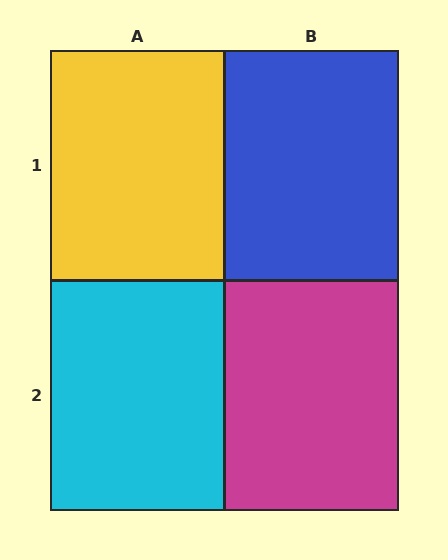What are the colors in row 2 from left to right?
Cyan, magenta.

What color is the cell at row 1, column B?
Blue.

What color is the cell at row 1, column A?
Yellow.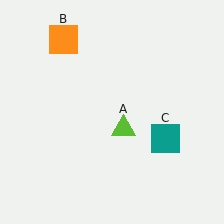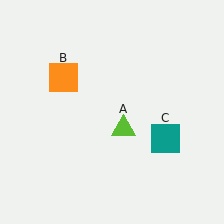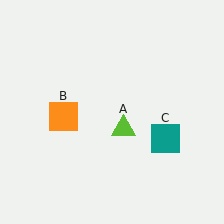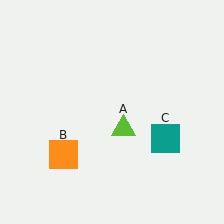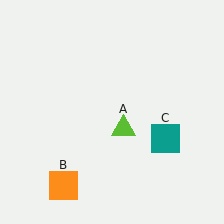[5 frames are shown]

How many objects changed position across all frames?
1 object changed position: orange square (object B).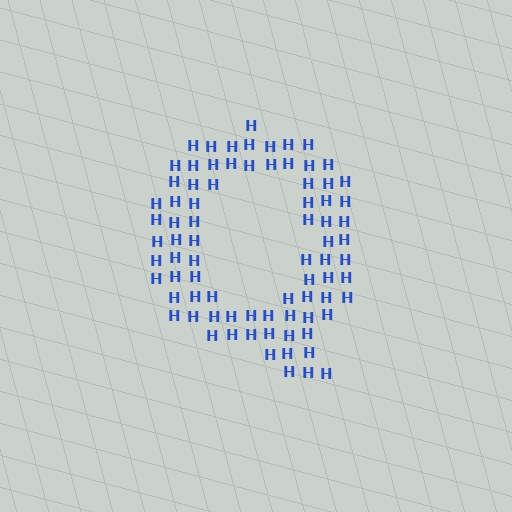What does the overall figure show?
The overall figure shows the letter Q.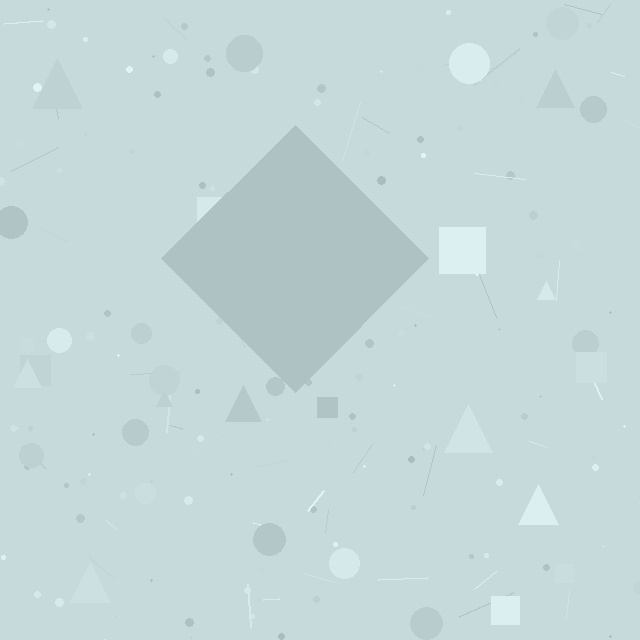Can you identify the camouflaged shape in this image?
The camouflaged shape is a diamond.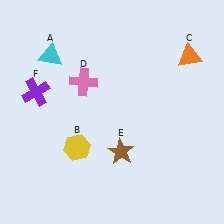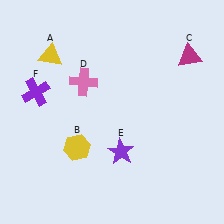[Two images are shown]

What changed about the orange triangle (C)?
In Image 1, C is orange. In Image 2, it changed to magenta.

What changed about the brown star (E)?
In Image 1, E is brown. In Image 2, it changed to purple.